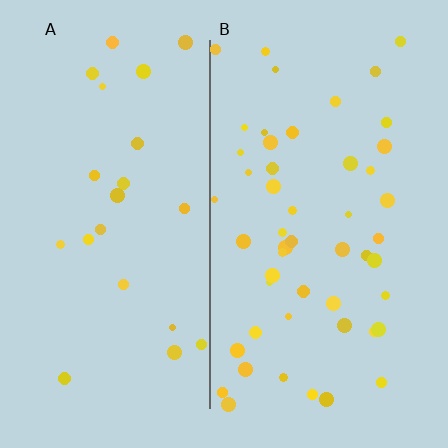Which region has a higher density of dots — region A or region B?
B (the right).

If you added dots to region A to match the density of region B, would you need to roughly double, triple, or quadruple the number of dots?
Approximately double.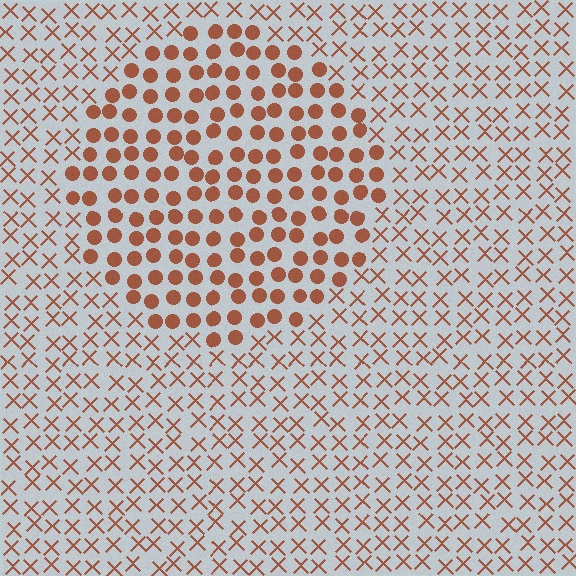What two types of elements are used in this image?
The image uses circles inside the circle region and X marks outside it.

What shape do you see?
I see a circle.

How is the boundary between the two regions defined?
The boundary is defined by a change in element shape: circles inside vs. X marks outside. All elements share the same color and spacing.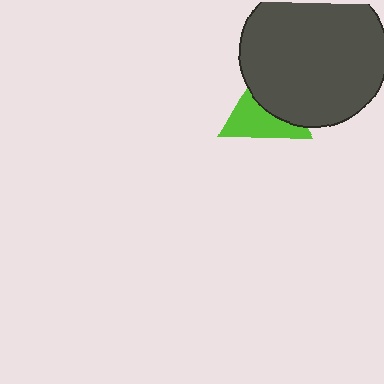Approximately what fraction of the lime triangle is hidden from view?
Roughly 48% of the lime triangle is hidden behind the dark gray circle.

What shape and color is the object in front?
The object in front is a dark gray circle.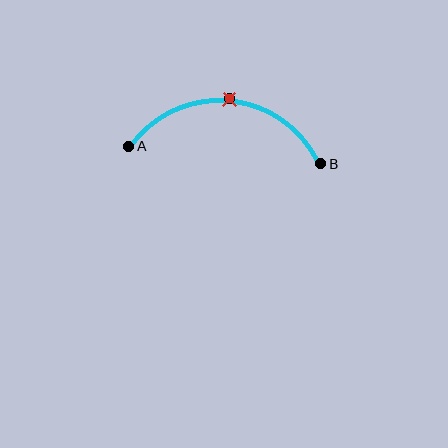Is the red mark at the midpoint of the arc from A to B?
Yes. The red mark lies on the arc at equal arc-length from both A and B — it is the arc midpoint.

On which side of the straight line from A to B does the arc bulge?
The arc bulges above the straight line connecting A and B.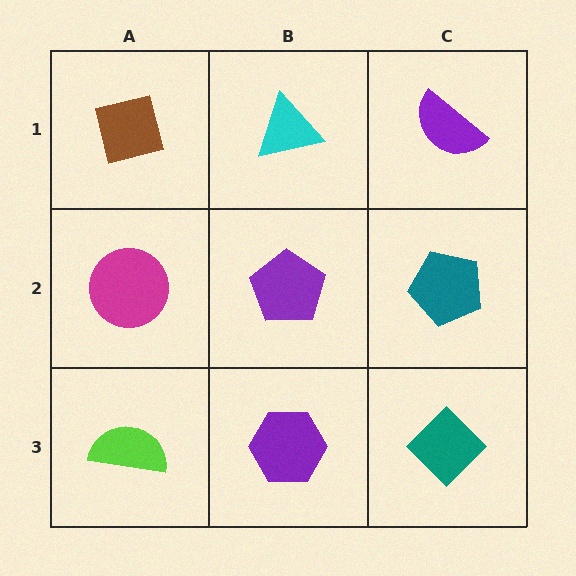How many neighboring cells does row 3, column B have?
3.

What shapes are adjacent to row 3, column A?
A magenta circle (row 2, column A), a purple hexagon (row 3, column B).